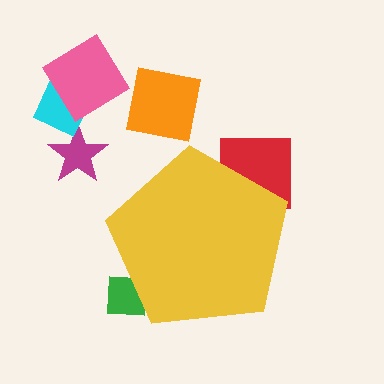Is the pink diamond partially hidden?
No, the pink diamond is fully visible.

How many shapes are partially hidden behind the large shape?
2 shapes are partially hidden.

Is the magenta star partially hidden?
No, the magenta star is fully visible.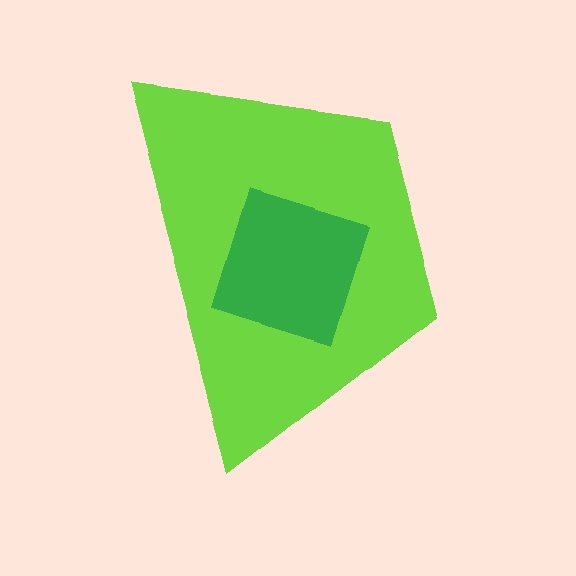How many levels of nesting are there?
2.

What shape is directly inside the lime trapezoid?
The green square.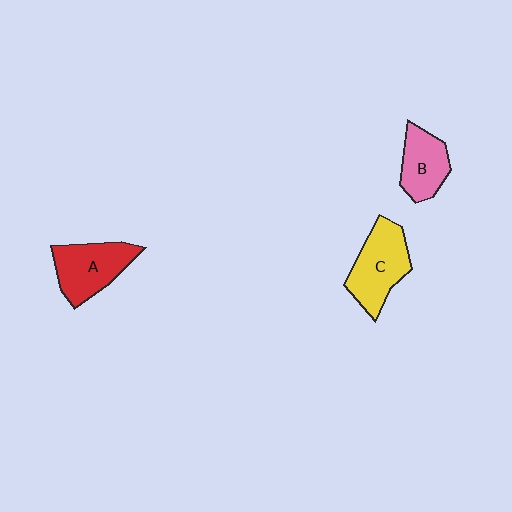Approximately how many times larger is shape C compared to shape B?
Approximately 1.3 times.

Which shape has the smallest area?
Shape B (pink).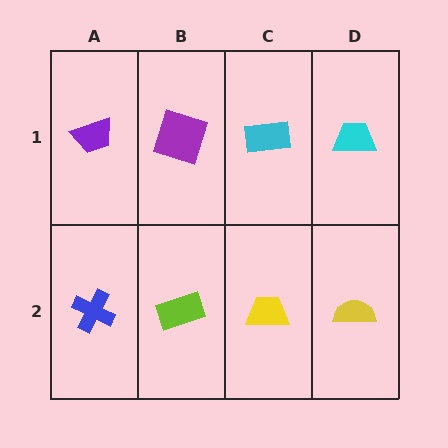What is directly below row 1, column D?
A yellow semicircle.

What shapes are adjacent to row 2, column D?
A cyan trapezoid (row 1, column D), a yellow trapezoid (row 2, column C).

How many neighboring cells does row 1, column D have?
2.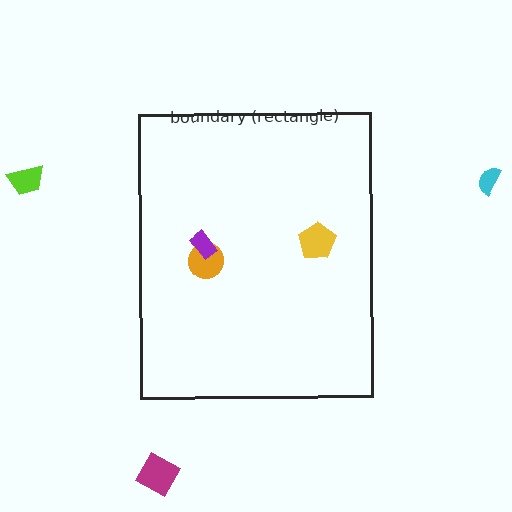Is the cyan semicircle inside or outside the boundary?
Outside.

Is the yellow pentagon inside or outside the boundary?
Inside.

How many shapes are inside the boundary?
3 inside, 3 outside.